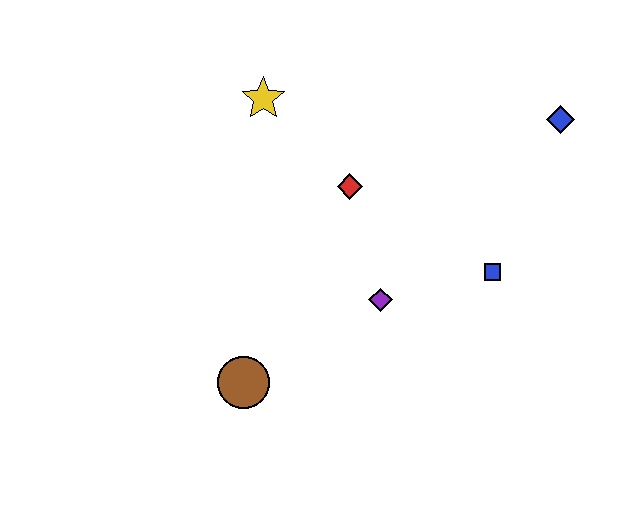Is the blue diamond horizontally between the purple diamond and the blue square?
No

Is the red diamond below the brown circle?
No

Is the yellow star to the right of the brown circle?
Yes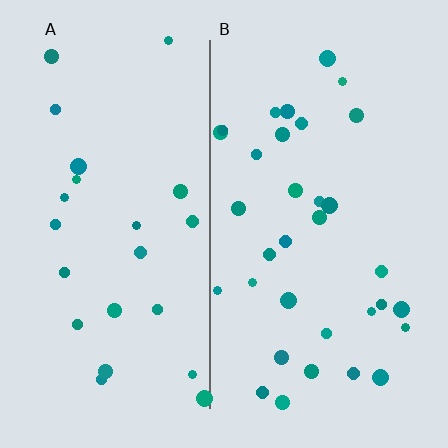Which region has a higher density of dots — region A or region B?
B (the right).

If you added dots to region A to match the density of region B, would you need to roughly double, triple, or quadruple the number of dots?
Approximately double.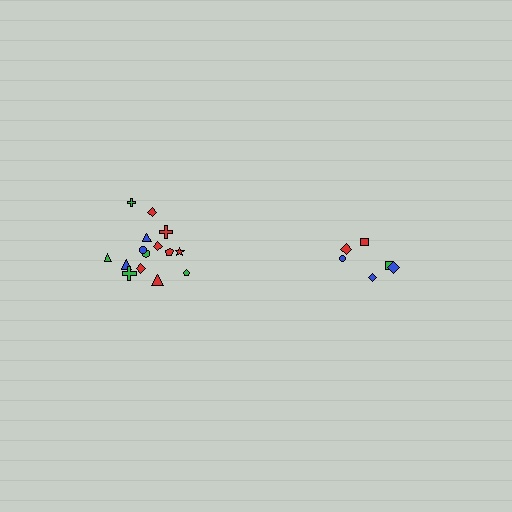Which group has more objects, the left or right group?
The left group.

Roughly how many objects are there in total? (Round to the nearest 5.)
Roughly 20 objects in total.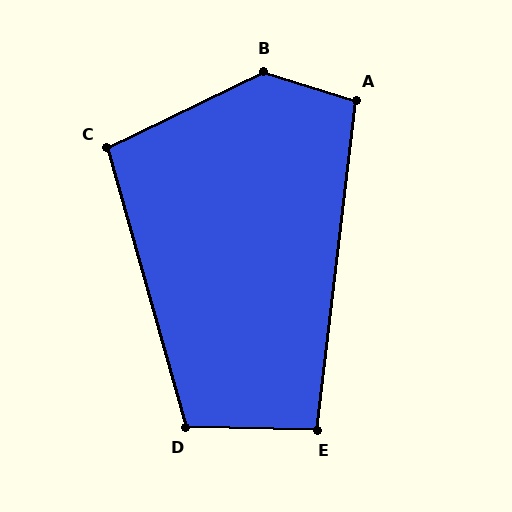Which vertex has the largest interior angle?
B, at approximately 137 degrees.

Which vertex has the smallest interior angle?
E, at approximately 95 degrees.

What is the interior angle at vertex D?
Approximately 107 degrees (obtuse).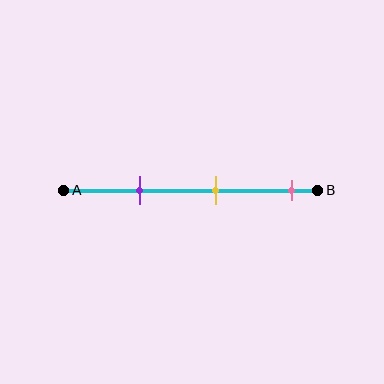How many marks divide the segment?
There are 3 marks dividing the segment.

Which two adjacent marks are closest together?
The purple and yellow marks are the closest adjacent pair.